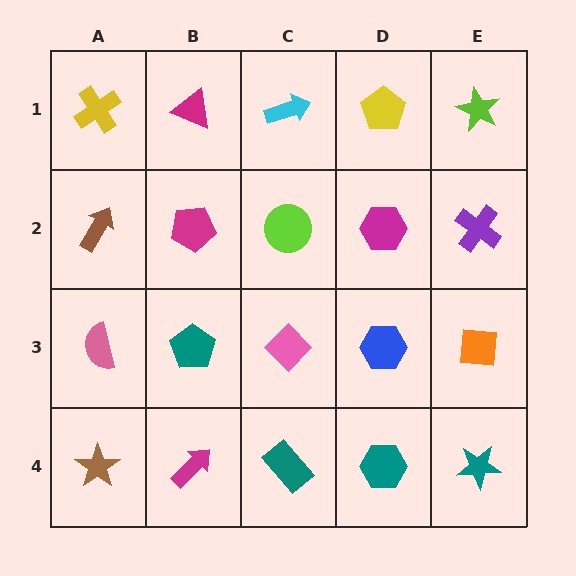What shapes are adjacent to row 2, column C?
A cyan arrow (row 1, column C), a pink diamond (row 3, column C), a magenta pentagon (row 2, column B), a magenta hexagon (row 2, column D).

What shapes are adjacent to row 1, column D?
A magenta hexagon (row 2, column D), a cyan arrow (row 1, column C), a lime star (row 1, column E).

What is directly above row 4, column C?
A pink diamond.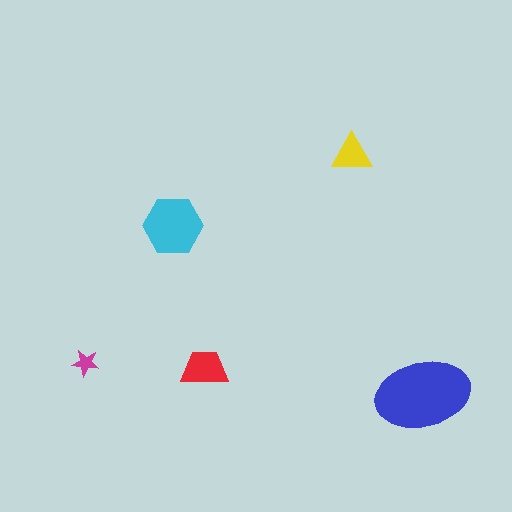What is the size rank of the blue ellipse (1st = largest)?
1st.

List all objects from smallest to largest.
The magenta star, the yellow triangle, the red trapezoid, the cyan hexagon, the blue ellipse.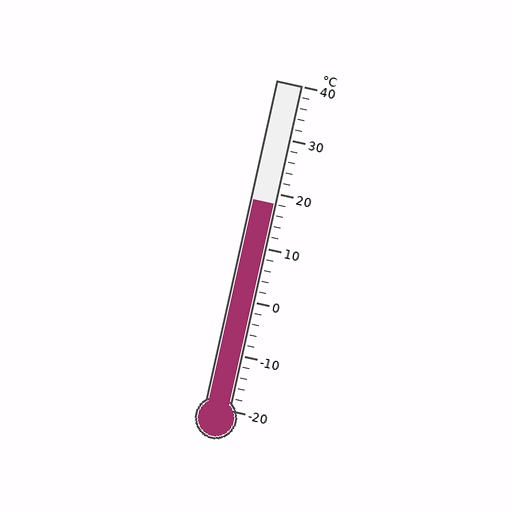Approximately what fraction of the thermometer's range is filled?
The thermometer is filled to approximately 65% of its range.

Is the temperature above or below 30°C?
The temperature is below 30°C.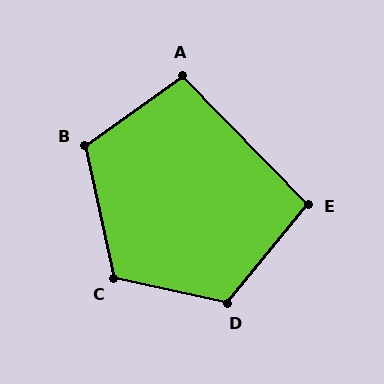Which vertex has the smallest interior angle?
E, at approximately 97 degrees.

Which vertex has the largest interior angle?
D, at approximately 117 degrees.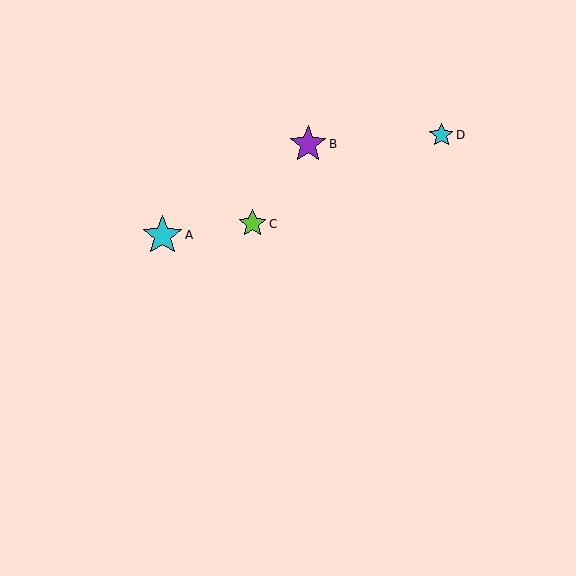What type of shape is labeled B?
Shape B is a purple star.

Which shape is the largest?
The cyan star (labeled A) is the largest.